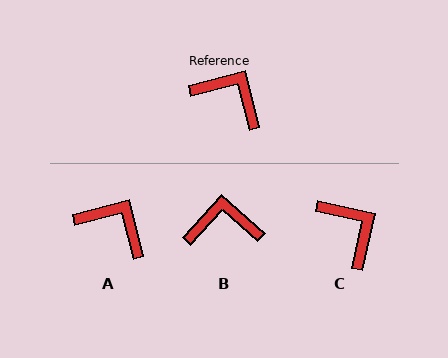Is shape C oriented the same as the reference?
No, it is off by about 27 degrees.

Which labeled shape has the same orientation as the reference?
A.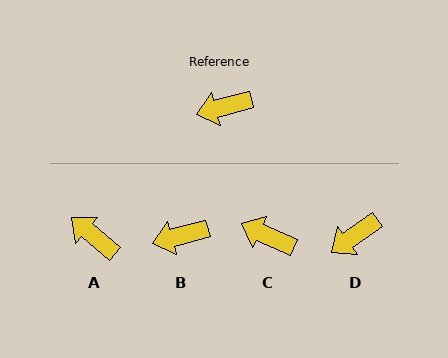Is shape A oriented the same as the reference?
No, it is off by about 55 degrees.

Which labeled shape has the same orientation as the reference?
B.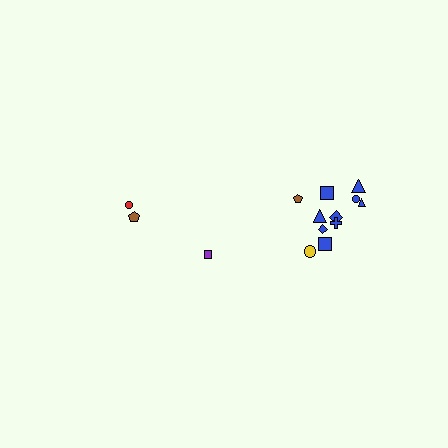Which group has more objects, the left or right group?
The right group.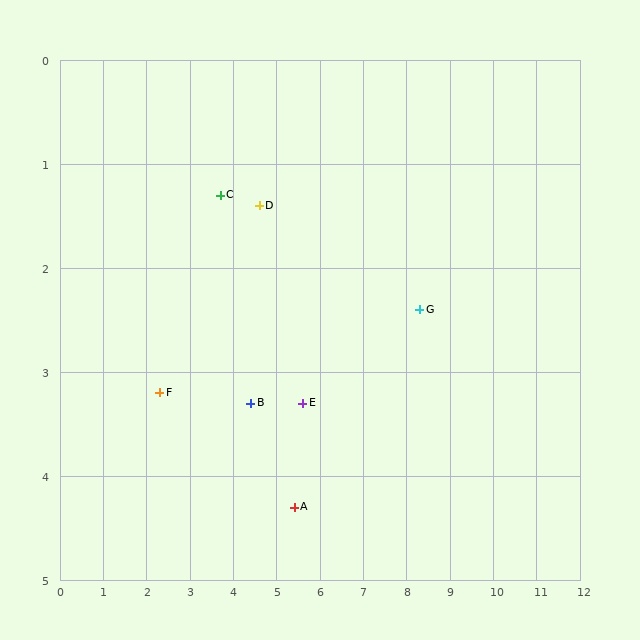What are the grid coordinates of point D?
Point D is at approximately (4.6, 1.4).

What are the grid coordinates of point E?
Point E is at approximately (5.6, 3.3).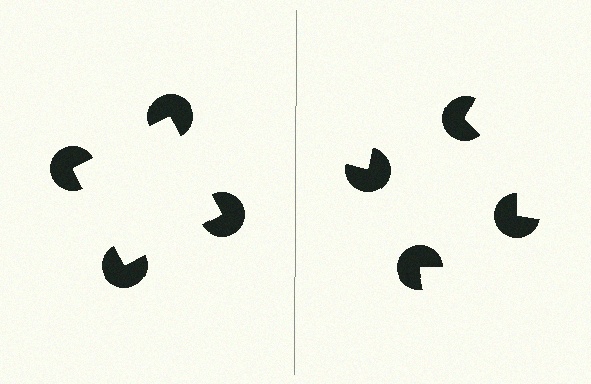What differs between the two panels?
The pac-man discs are positioned identically on both sides; only the wedge orientations differ. On the left they align to a square; on the right they are misaligned.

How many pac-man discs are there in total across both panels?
8 — 4 on each side.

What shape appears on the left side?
An illusory square.